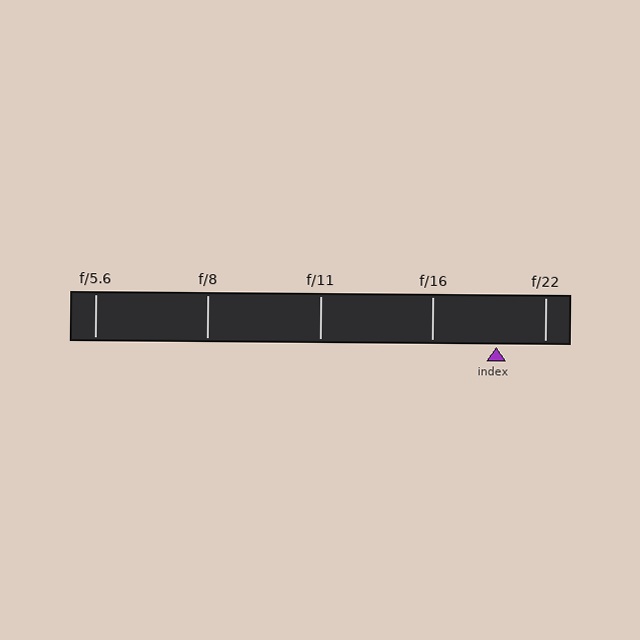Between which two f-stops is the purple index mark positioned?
The index mark is between f/16 and f/22.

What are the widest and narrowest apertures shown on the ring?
The widest aperture shown is f/5.6 and the narrowest is f/22.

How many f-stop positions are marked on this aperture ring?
There are 5 f-stop positions marked.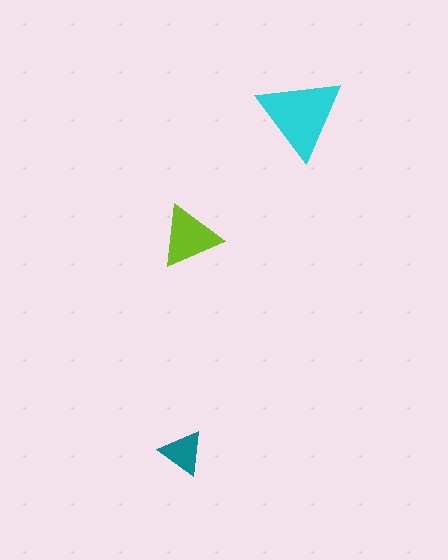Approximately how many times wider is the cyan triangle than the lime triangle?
About 1.5 times wider.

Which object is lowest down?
The teal triangle is bottommost.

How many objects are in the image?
There are 3 objects in the image.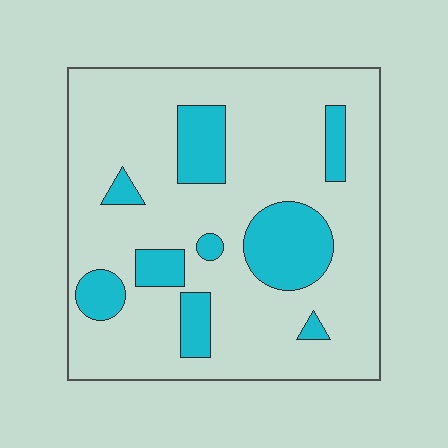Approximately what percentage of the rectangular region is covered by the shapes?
Approximately 20%.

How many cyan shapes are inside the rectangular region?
9.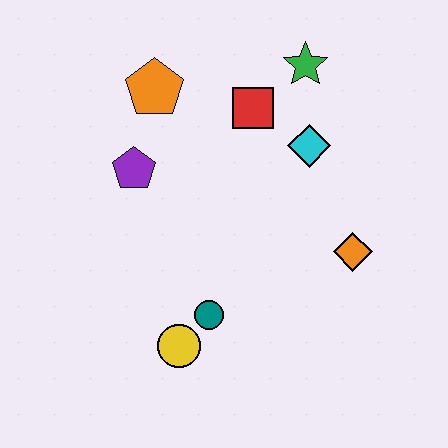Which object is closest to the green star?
The red square is closest to the green star.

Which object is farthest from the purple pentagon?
The orange diamond is farthest from the purple pentagon.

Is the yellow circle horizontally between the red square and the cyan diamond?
No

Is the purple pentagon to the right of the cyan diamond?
No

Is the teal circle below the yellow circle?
No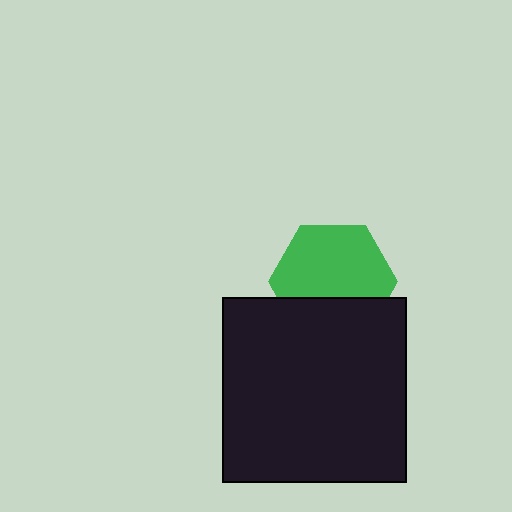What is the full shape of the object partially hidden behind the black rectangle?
The partially hidden object is a green hexagon.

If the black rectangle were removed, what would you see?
You would see the complete green hexagon.